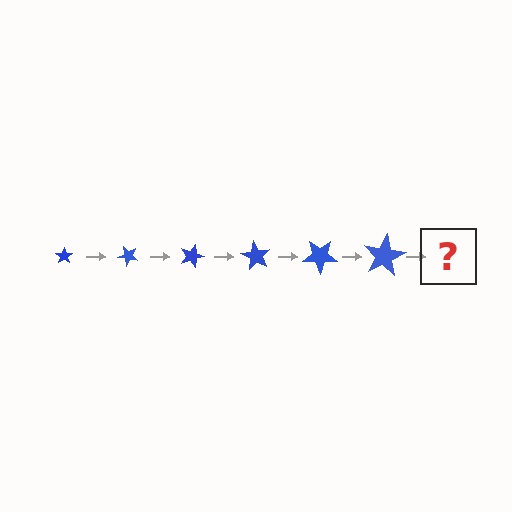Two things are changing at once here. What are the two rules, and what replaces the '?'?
The two rules are that the star grows larger each step and it rotates 45 degrees each step. The '?' should be a star, larger than the previous one and rotated 270 degrees from the start.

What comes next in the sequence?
The next element should be a star, larger than the previous one and rotated 270 degrees from the start.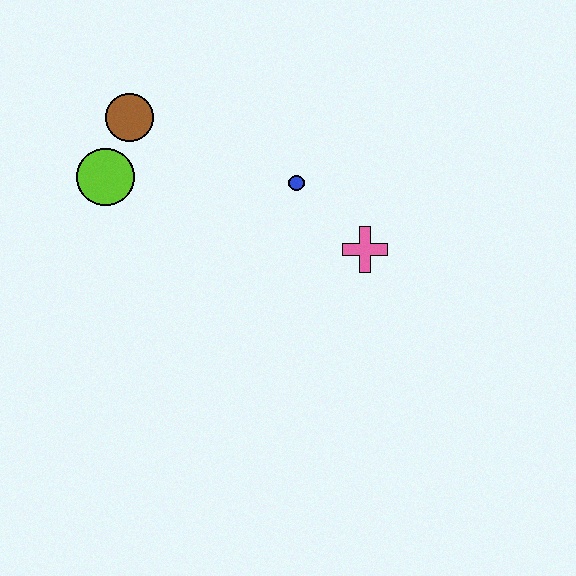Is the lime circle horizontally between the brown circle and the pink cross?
No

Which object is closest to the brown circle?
The lime circle is closest to the brown circle.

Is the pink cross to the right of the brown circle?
Yes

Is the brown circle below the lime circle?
No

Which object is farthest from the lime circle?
The pink cross is farthest from the lime circle.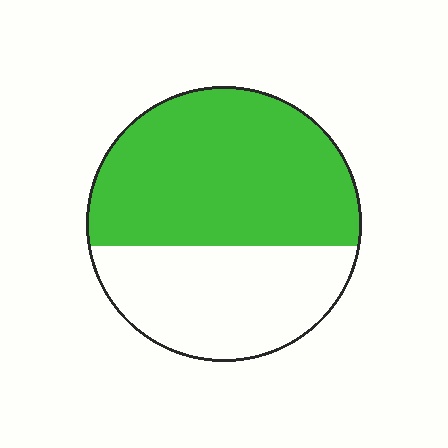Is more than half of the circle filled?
Yes.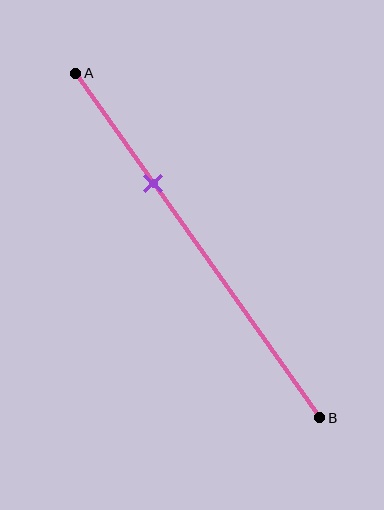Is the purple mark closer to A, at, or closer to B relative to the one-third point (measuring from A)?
The purple mark is approximately at the one-third point of segment AB.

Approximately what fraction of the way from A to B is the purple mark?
The purple mark is approximately 30% of the way from A to B.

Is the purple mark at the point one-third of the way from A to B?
Yes, the mark is approximately at the one-third point.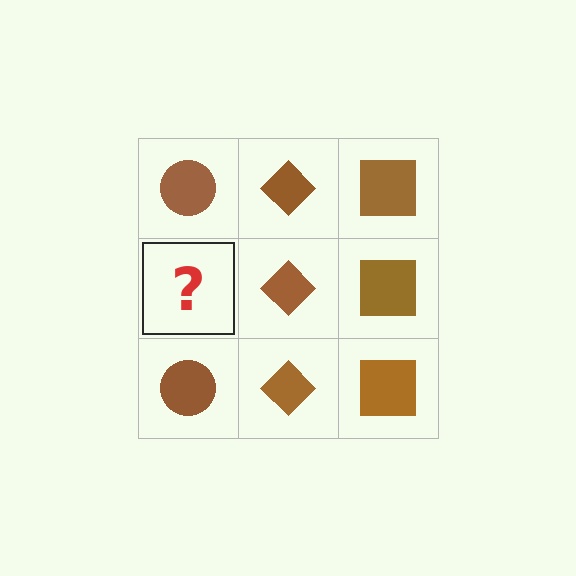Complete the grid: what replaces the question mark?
The question mark should be replaced with a brown circle.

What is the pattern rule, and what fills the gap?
The rule is that each column has a consistent shape. The gap should be filled with a brown circle.